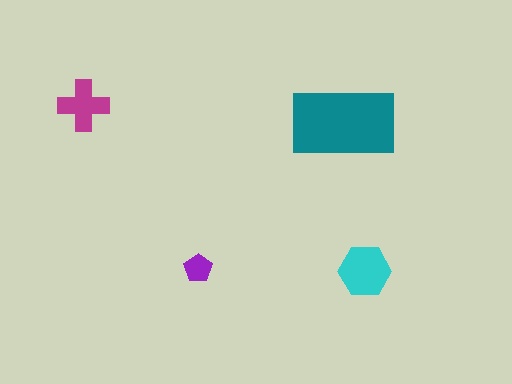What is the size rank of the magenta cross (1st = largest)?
3rd.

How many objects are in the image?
There are 4 objects in the image.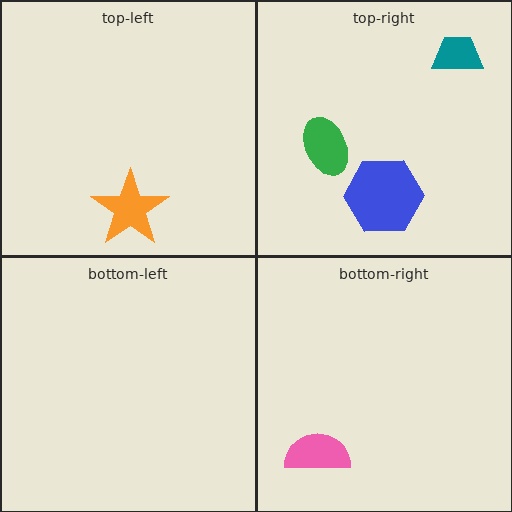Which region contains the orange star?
The top-left region.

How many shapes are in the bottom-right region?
1.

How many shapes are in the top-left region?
1.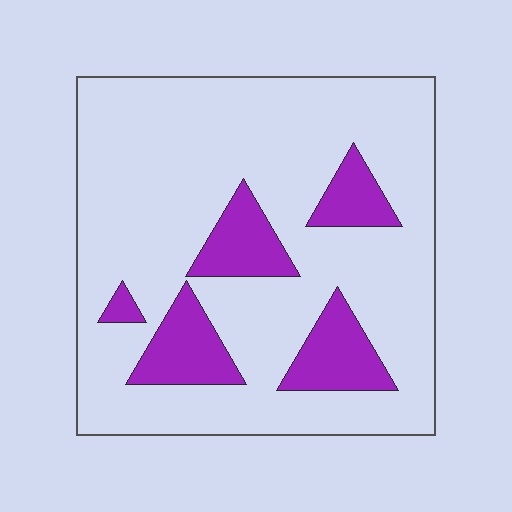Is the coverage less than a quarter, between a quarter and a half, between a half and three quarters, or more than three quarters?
Less than a quarter.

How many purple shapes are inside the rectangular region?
5.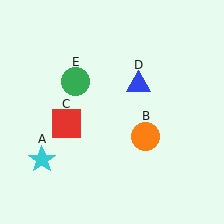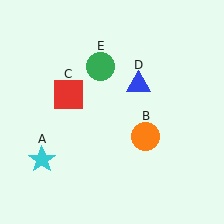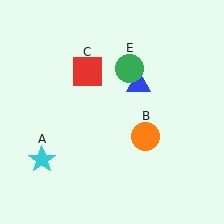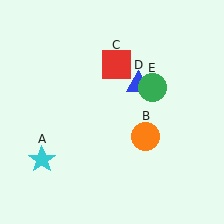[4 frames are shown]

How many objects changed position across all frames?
2 objects changed position: red square (object C), green circle (object E).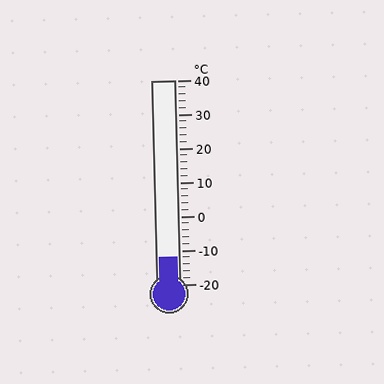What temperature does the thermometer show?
The thermometer shows approximately -12°C.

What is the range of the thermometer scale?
The thermometer scale ranges from -20°C to 40°C.